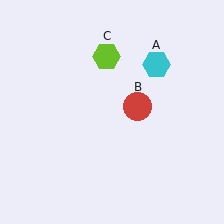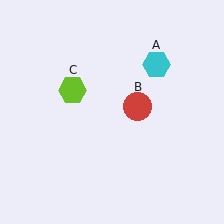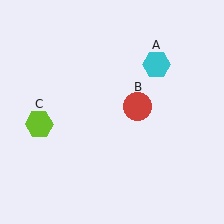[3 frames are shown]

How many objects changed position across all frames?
1 object changed position: lime hexagon (object C).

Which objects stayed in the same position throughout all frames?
Cyan hexagon (object A) and red circle (object B) remained stationary.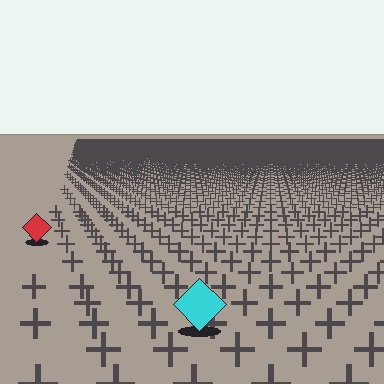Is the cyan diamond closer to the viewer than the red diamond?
Yes. The cyan diamond is closer — you can tell from the texture gradient: the ground texture is coarser near it.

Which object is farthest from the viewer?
The red diamond is farthest from the viewer. It appears smaller and the ground texture around it is denser.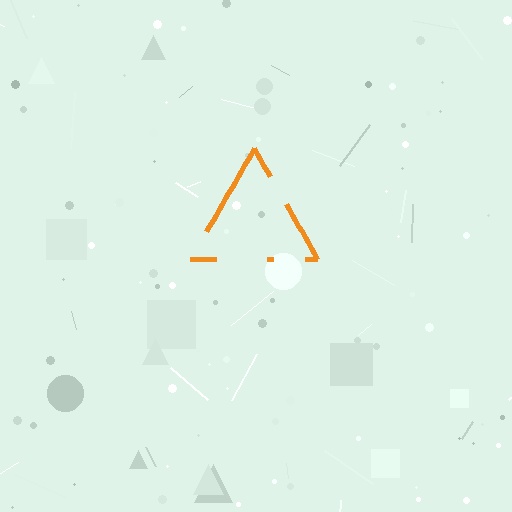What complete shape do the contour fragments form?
The contour fragments form a triangle.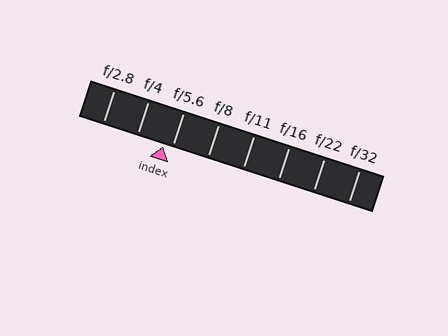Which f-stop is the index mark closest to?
The index mark is closest to f/5.6.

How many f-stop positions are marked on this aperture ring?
There are 8 f-stop positions marked.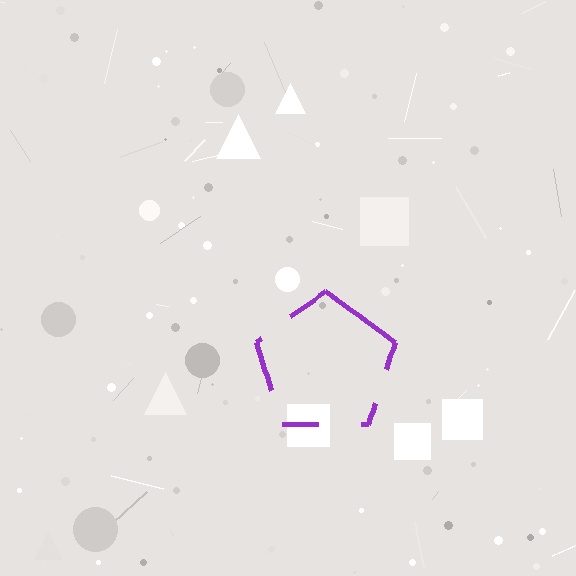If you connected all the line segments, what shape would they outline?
They would outline a pentagon.